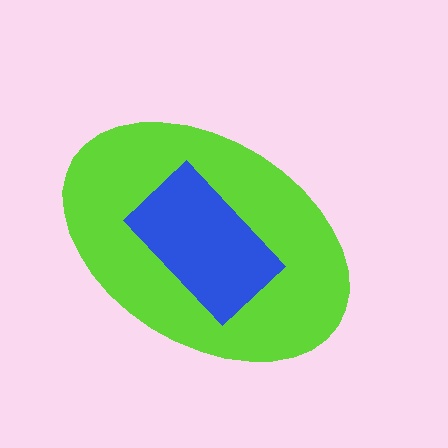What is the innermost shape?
The blue rectangle.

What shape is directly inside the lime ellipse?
The blue rectangle.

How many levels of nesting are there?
2.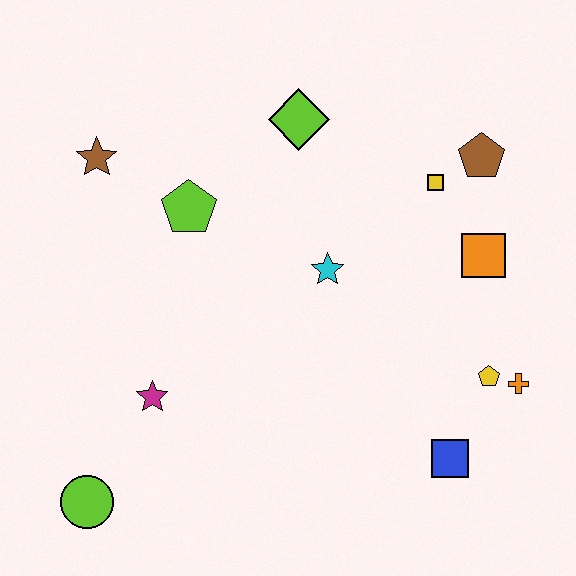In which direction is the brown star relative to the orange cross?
The brown star is to the left of the orange cross.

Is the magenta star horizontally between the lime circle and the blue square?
Yes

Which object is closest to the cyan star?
The yellow square is closest to the cyan star.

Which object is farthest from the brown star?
The orange cross is farthest from the brown star.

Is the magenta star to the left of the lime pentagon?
Yes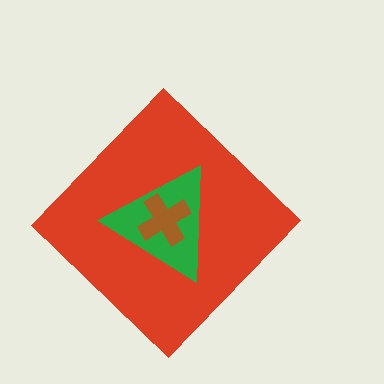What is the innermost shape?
The brown cross.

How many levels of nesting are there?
3.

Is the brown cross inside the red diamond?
Yes.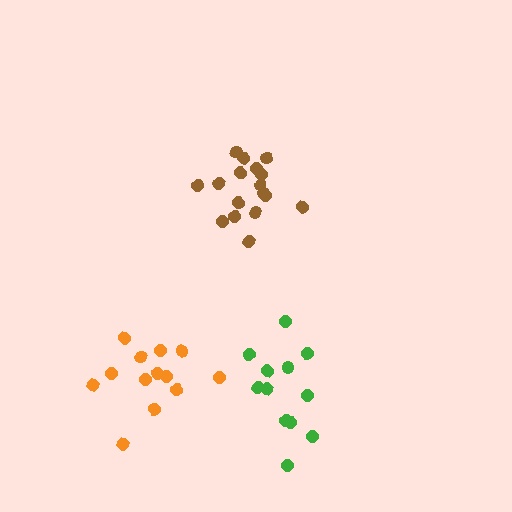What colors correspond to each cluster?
The clusters are colored: brown, orange, green.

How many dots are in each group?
Group 1: 17 dots, Group 2: 13 dots, Group 3: 12 dots (42 total).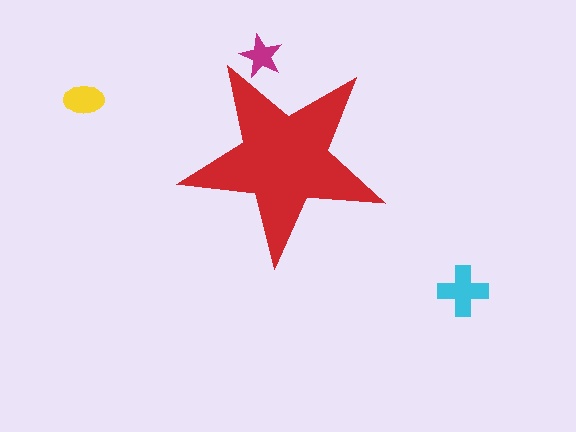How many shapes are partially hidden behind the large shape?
1 shape is partially hidden.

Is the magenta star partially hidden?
Yes, the magenta star is partially hidden behind the red star.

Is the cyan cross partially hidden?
No, the cyan cross is fully visible.